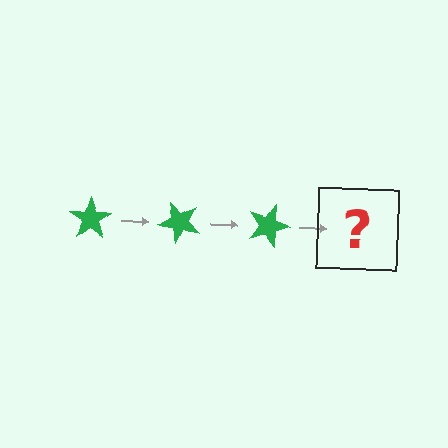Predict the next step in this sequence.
The next step is a green star rotated 135 degrees.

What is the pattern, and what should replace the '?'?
The pattern is that the star rotates 45 degrees each step. The '?' should be a green star rotated 135 degrees.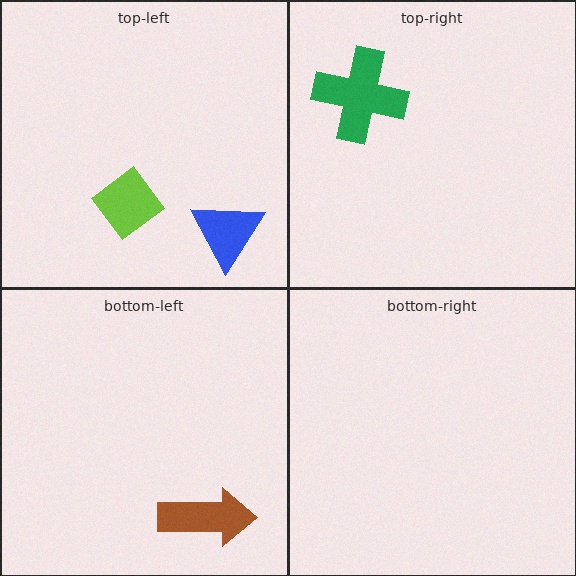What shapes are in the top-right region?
The green cross.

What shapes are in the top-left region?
The lime diamond, the blue triangle.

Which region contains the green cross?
The top-right region.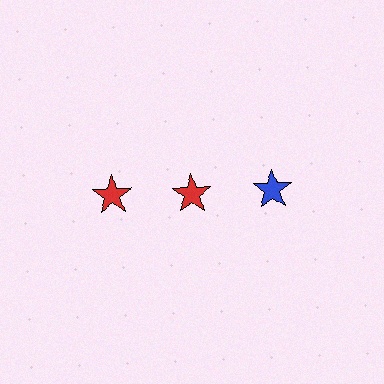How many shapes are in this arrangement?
There are 3 shapes arranged in a grid pattern.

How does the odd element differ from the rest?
It has a different color: blue instead of red.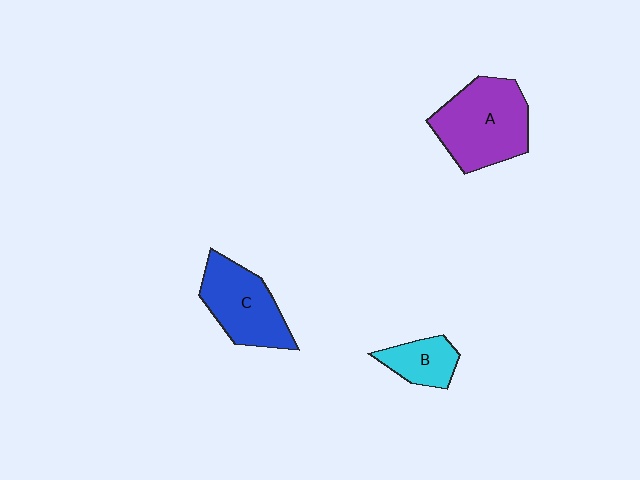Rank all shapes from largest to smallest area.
From largest to smallest: A (purple), C (blue), B (cyan).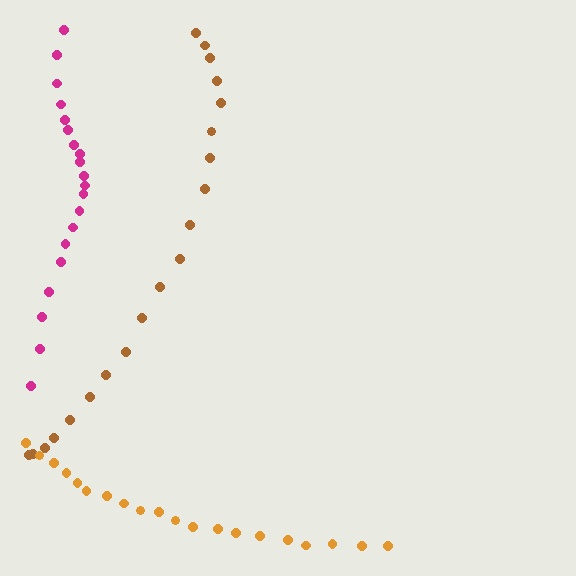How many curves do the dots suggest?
There are 3 distinct paths.